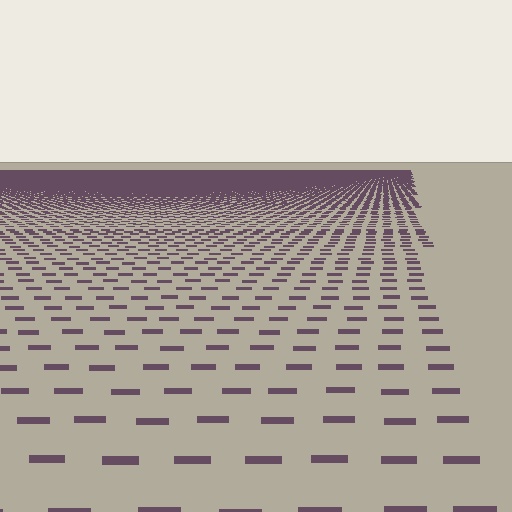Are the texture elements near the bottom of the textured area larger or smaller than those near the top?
Larger. Near the bottom, elements are closer to the viewer and appear at a bigger on-screen size.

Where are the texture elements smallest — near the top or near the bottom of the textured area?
Near the top.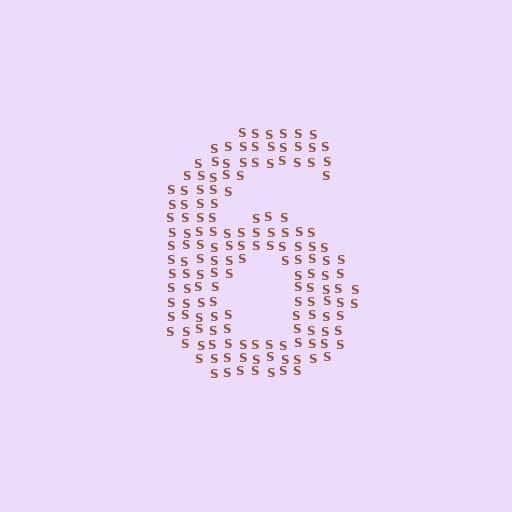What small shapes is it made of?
It is made of small letter S's.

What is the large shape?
The large shape is the digit 6.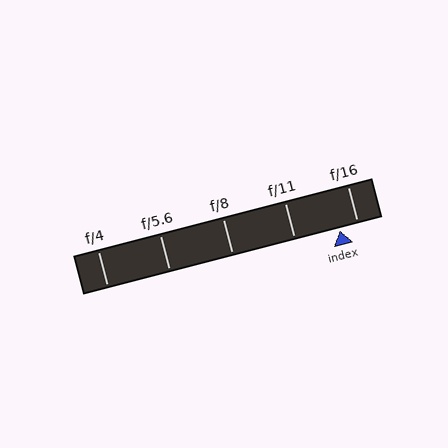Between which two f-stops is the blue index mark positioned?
The index mark is between f/11 and f/16.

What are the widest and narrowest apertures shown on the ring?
The widest aperture shown is f/4 and the narrowest is f/16.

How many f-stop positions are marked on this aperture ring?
There are 5 f-stop positions marked.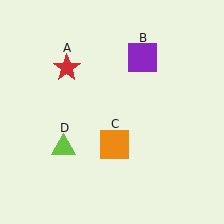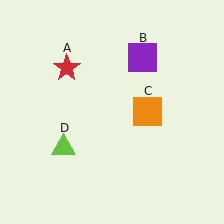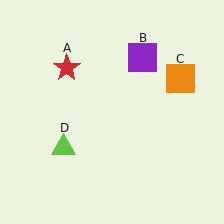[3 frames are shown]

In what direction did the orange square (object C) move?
The orange square (object C) moved up and to the right.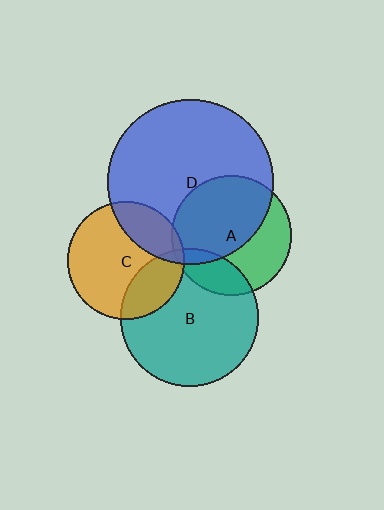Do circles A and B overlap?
Yes.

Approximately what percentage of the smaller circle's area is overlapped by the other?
Approximately 20%.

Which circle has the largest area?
Circle D (blue).